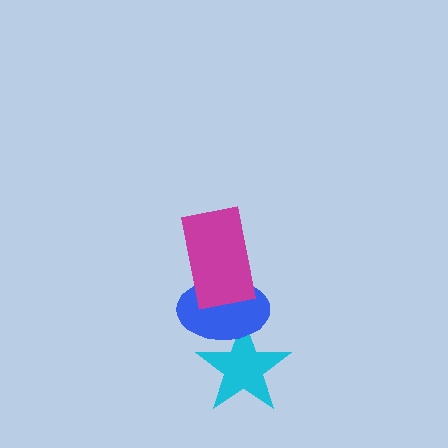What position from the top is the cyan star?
The cyan star is 3rd from the top.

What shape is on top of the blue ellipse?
The magenta rectangle is on top of the blue ellipse.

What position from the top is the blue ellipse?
The blue ellipse is 2nd from the top.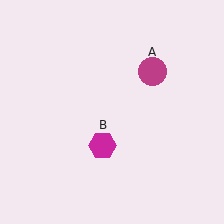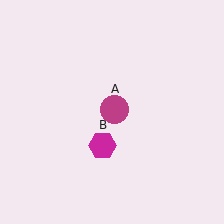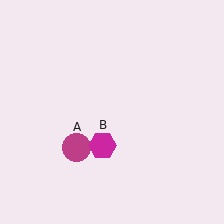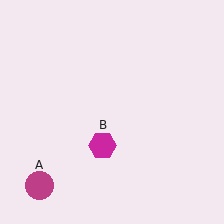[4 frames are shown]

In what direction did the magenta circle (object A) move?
The magenta circle (object A) moved down and to the left.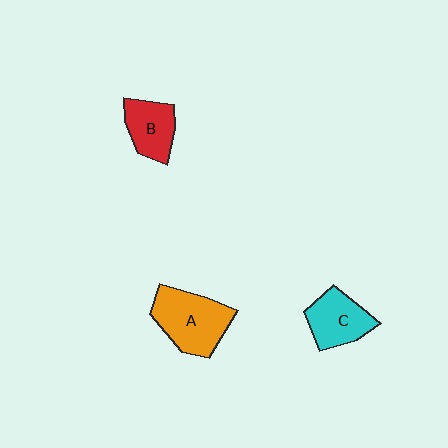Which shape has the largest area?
Shape A (orange).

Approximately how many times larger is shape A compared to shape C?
Approximately 1.4 times.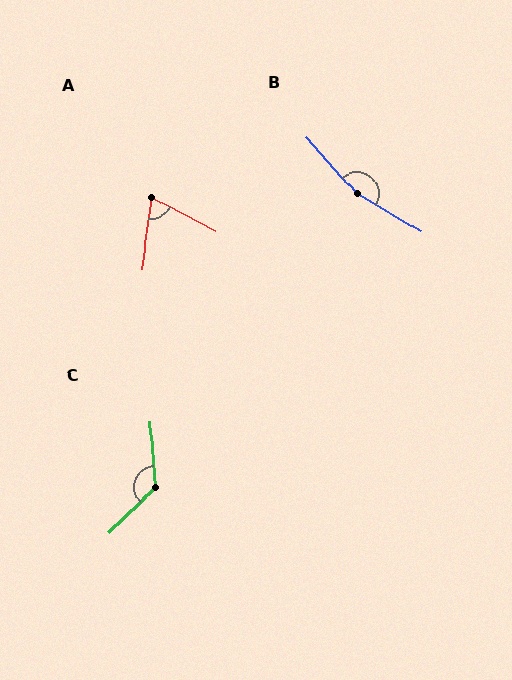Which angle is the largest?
B, at approximately 163 degrees.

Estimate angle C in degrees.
Approximately 130 degrees.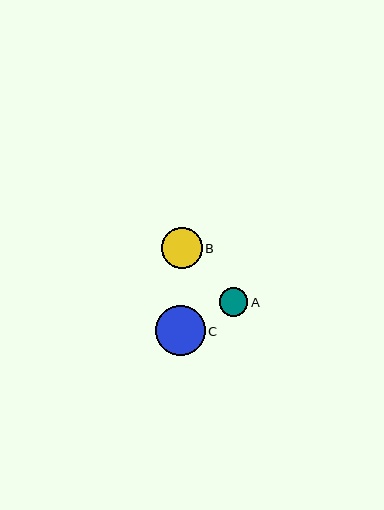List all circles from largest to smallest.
From largest to smallest: C, B, A.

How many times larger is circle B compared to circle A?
Circle B is approximately 1.4 times the size of circle A.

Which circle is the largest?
Circle C is the largest with a size of approximately 50 pixels.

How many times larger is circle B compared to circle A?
Circle B is approximately 1.4 times the size of circle A.